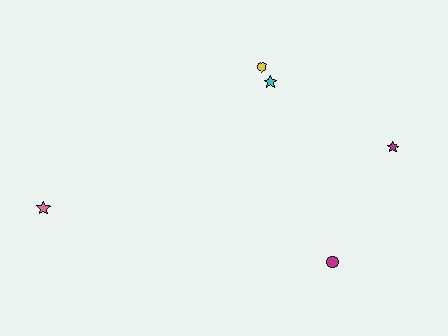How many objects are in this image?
There are 5 objects.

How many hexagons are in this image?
There is 1 hexagon.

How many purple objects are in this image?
There are no purple objects.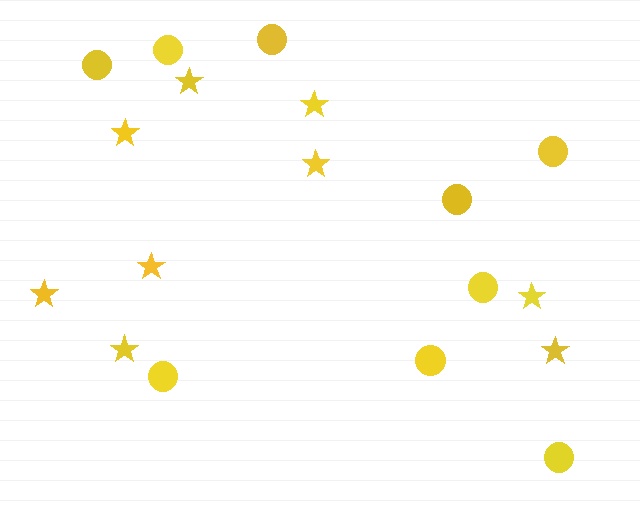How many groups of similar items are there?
There are 2 groups: one group of stars (9) and one group of circles (9).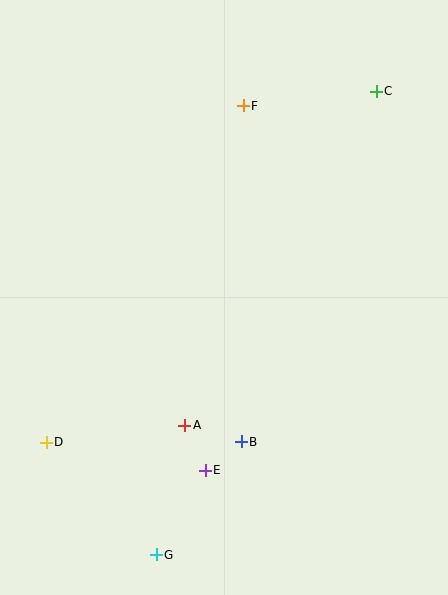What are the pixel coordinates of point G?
Point G is at (156, 555).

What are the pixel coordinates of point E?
Point E is at (205, 470).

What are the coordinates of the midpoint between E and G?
The midpoint between E and G is at (181, 512).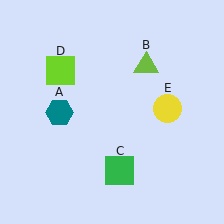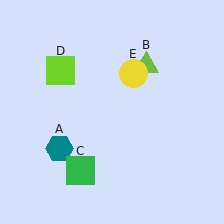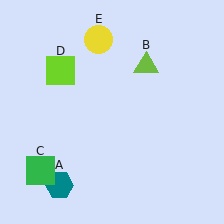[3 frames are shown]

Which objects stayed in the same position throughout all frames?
Lime triangle (object B) and lime square (object D) remained stationary.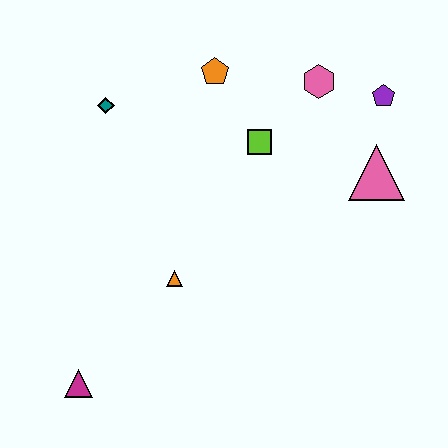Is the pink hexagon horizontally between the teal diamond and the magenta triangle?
No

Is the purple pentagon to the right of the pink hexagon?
Yes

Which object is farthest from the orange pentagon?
The magenta triangle is farthest from the orange pentagon.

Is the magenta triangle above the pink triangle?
No